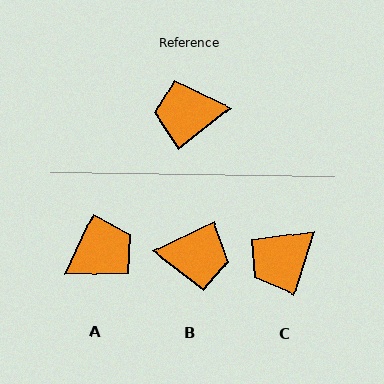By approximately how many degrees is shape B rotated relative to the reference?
Approximately 167 degrees counter-clockwise.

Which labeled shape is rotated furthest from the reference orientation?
B, about 167 degrees away.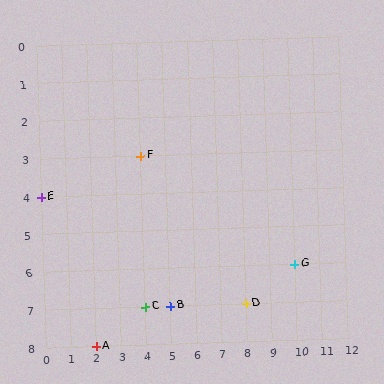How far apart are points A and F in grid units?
Points A and F are 2 columns and 5 rows apart (about 5.4 grid units diagonally).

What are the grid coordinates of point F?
Point F is at grid coordinates (4, 3).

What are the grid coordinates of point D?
Point D is at grid coordinates (8, 7).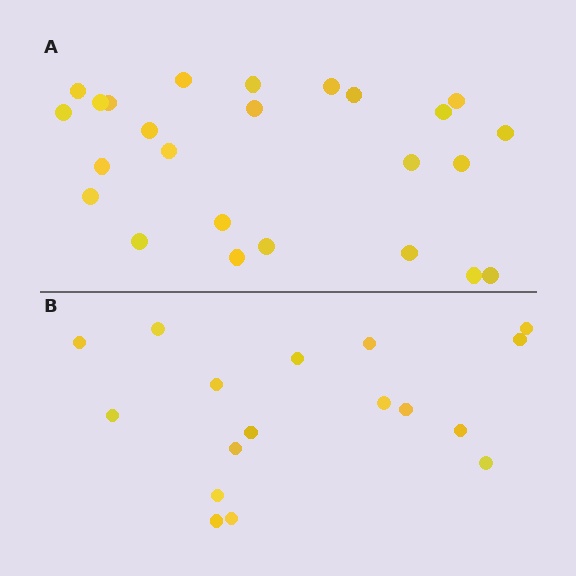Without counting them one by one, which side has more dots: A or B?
Region A (the top region) has more dots.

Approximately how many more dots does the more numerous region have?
Region A has roughly 8 or so more dots than region B.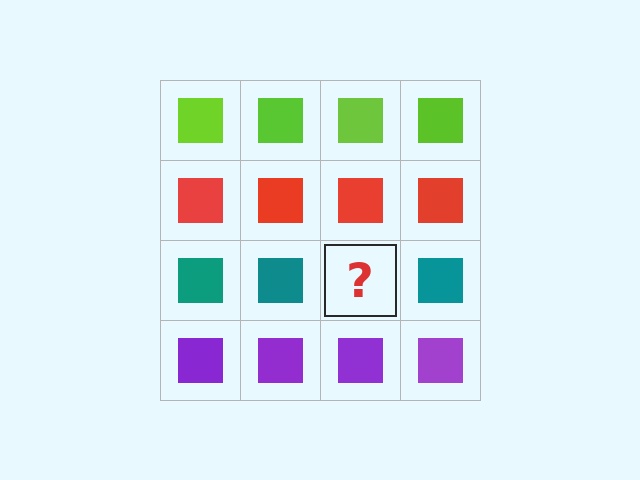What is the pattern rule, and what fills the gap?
The rule is that each row has a consistent color. The gap should be filled with a teal square.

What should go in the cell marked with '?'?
The missing cell should contain a teal square.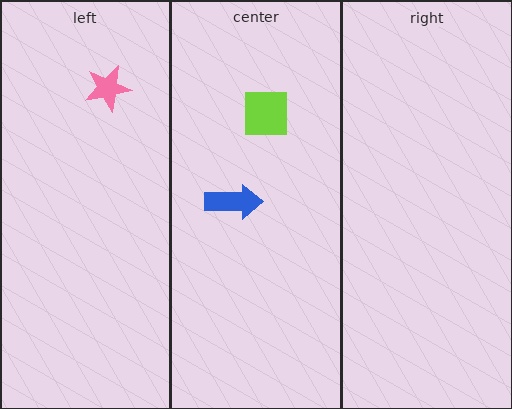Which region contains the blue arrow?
The center region.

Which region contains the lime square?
The center region.